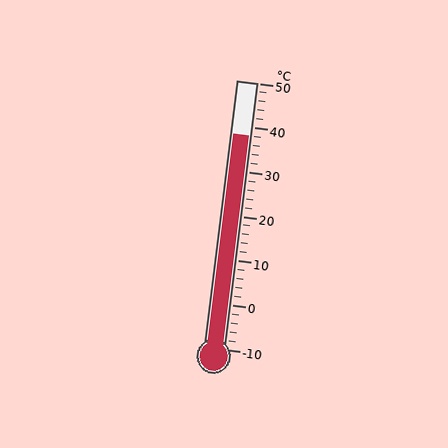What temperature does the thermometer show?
The thermometer shows approximately 38°C.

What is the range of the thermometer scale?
The thermometer scale ranges from -10°C to 50°C.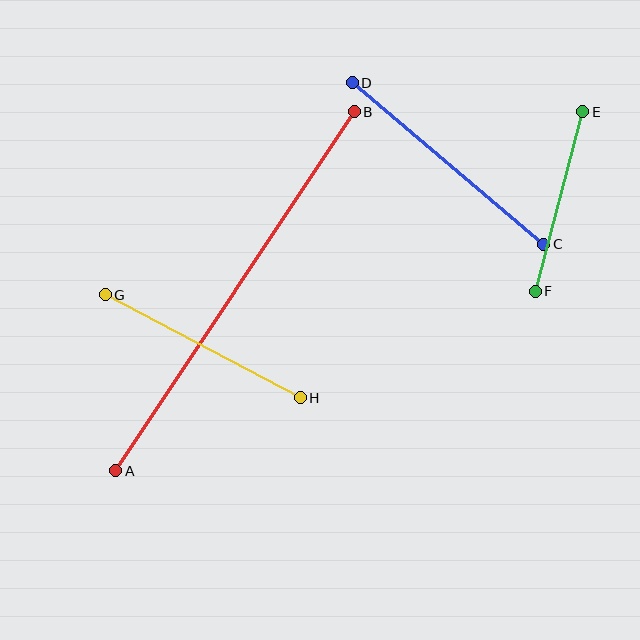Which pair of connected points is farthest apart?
Points A and B are farthest apart.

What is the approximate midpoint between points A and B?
The midpoint is at approximately (235, 291) pixels.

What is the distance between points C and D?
The distance is approximately 250 pixels.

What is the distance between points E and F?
The distance is approximately 186 pixels.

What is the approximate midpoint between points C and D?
The midpoint is at approximately (448, 163) pixels.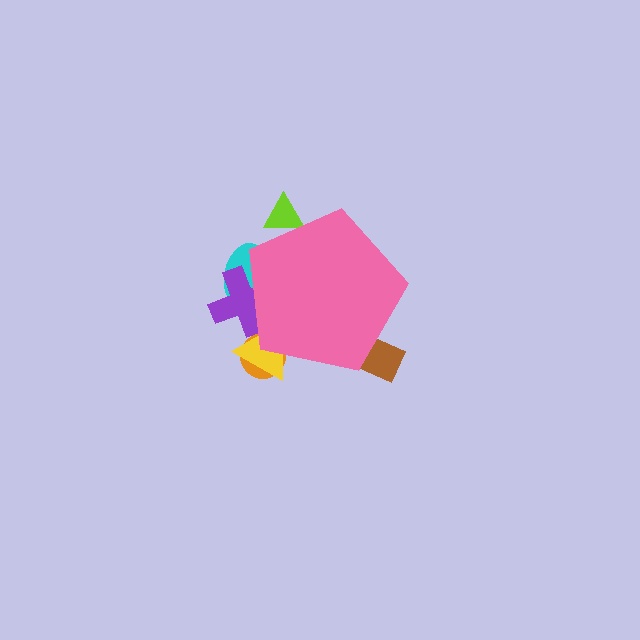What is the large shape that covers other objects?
A pink pentagon.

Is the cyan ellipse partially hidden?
Yes, the cyan ellipse is partially hidden behind the pink pentagon.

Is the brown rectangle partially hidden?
Yes, the brown rectangle is partially hidden behind the pink pentagon.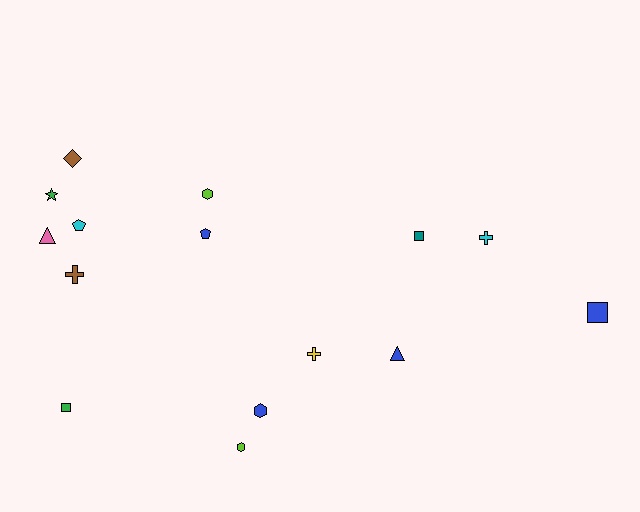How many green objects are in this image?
There are 2 green objects.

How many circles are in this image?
There are no circles.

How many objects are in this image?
There are 15 objects.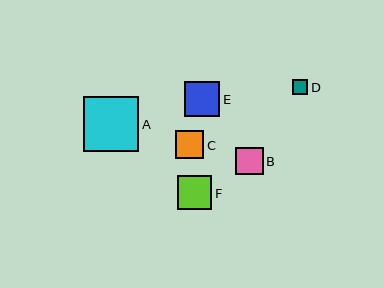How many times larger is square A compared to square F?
Square A is approximately 1.6 times the size of square F.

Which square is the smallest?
Square D is the smallest with a size of approximately 15 pixels.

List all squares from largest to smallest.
From largest to smallest: A, E, F, C, B, D.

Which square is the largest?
Square A is the largest with a size of approximately 55 pixels.